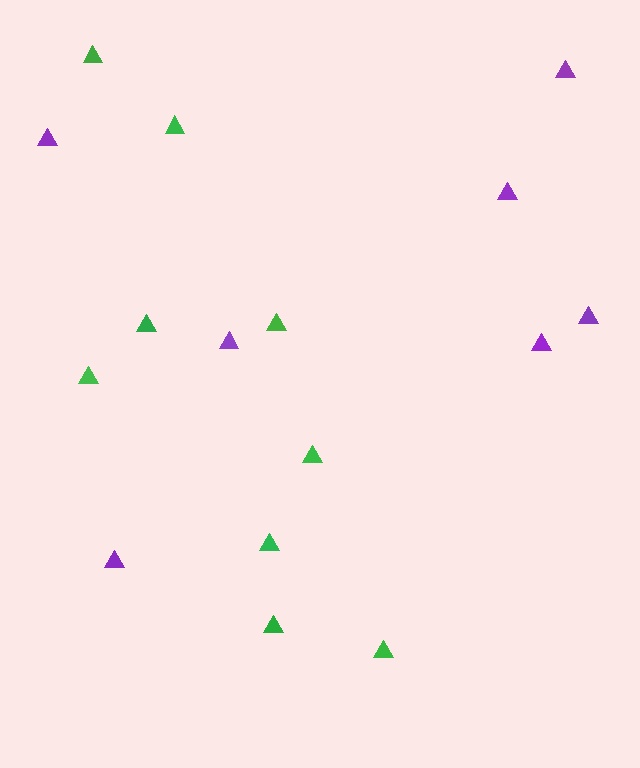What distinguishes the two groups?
There are 2 groups: one group of purple triangles (7) and one group of green triangles (9).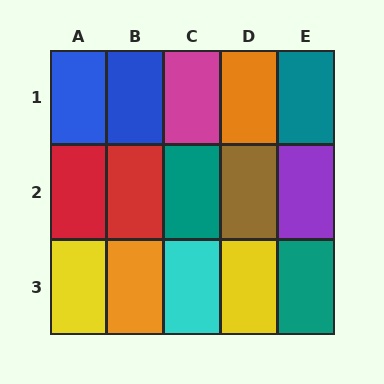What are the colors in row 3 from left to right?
Yellow, orange, cyan, yellow, teal.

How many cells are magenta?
1 cell is magenta.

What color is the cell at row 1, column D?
Orange.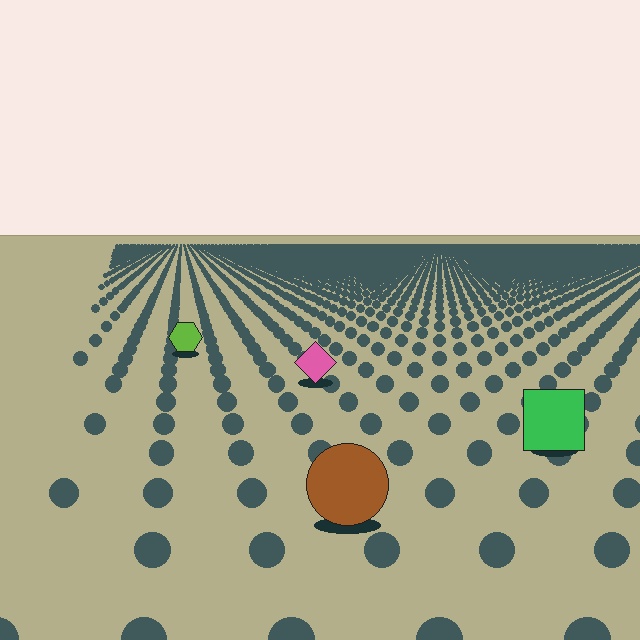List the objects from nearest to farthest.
From nearest to farthest: the brown circle, the green square, the pink diamond, the lime hexagon.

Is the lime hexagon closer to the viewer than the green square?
No. The green square is closer — you can tell from the texture gradient: the ground texture is coarser near it.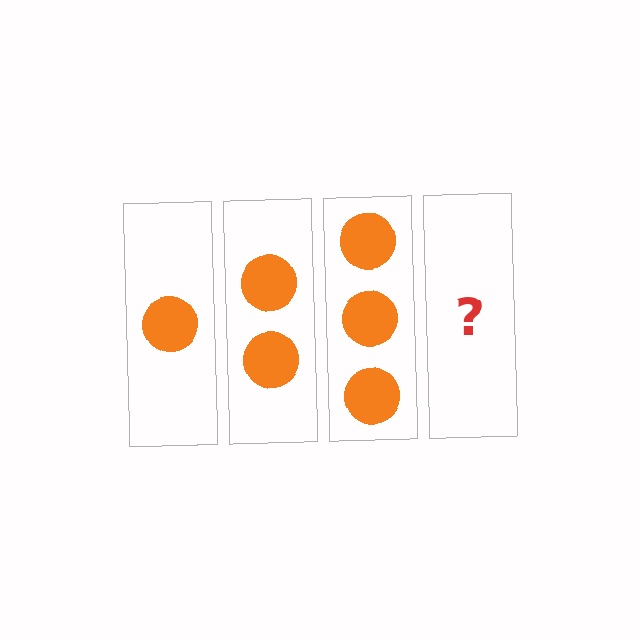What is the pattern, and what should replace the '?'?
The pattern is that each step adds one more circle. The '?' should be 4 circles.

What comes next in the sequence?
The next element should be 4 circles.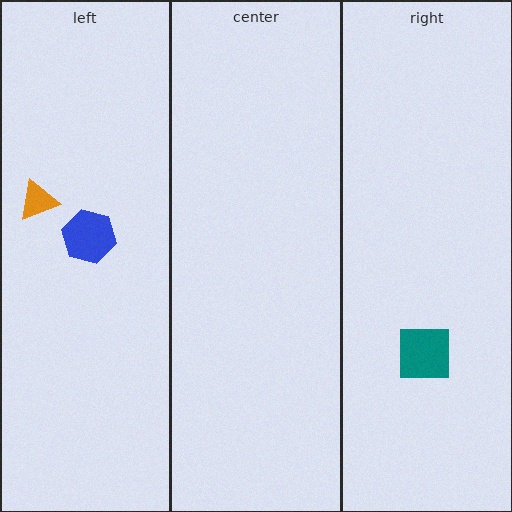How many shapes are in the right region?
1.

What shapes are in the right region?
The teal square.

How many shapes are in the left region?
2.